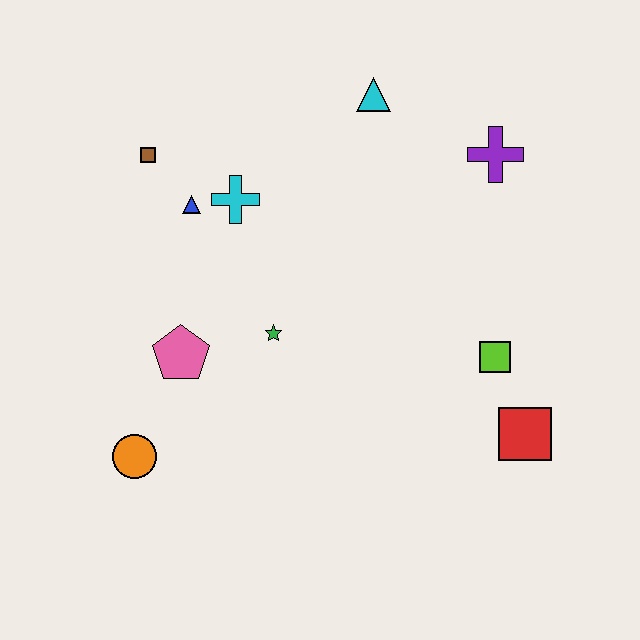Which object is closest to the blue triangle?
The cyan cross is closest to the blue triangle.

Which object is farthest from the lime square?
The brown square is farthest from the lime square.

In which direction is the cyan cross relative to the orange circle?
The cyan cross is above the orange circle.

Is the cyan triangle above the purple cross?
Yes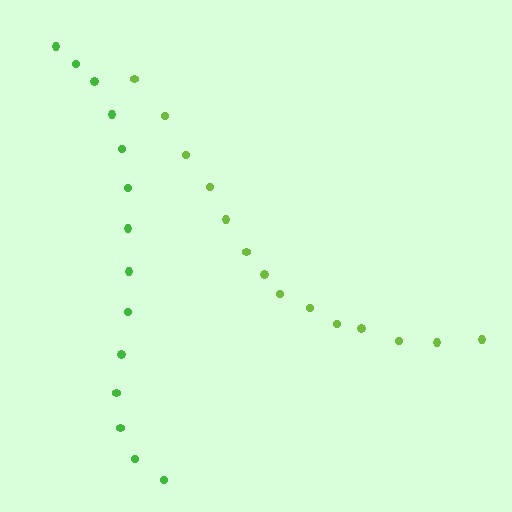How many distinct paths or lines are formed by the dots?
There are 2 distinct paths.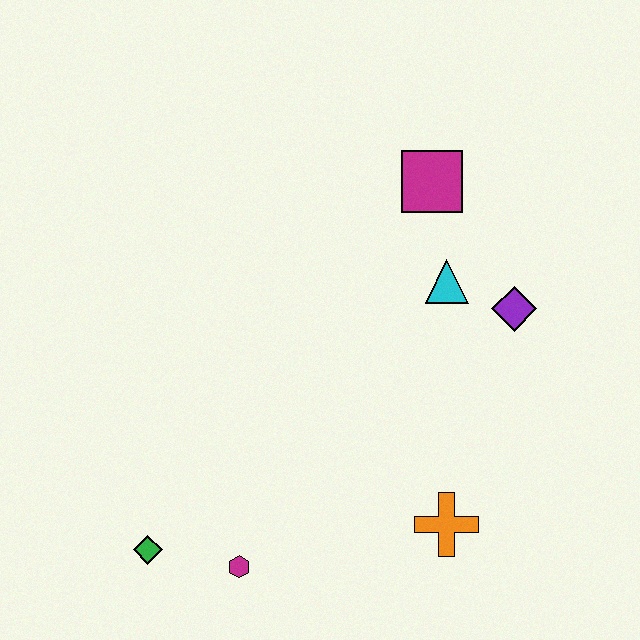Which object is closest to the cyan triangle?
The purple diamond is closest to the cyan triangle.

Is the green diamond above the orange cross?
No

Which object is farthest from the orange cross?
The magenta square is farthest from the orange cross.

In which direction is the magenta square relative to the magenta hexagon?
The magenta square is above the magenta hexagon.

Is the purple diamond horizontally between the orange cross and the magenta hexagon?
No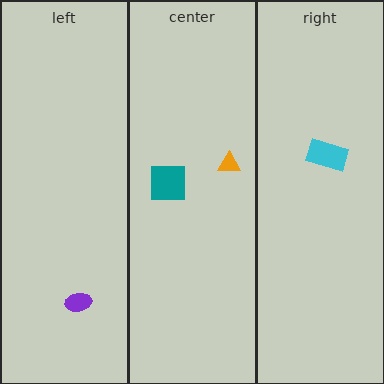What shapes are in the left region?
The purple ellipse.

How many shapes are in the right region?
1.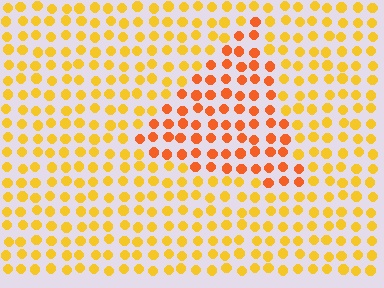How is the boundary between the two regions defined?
The boundary is defined purely by a slight shift in hue (about 30 degrees). Spacing, size, and orientation are identical on both sides.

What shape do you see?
I see a triangle.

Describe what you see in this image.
The image is filled with small yellow elements in a uniform arrangement. A triangle-shaped region is visible where the elements are tinted to a slightly different hue, forming a subtle color boundary.